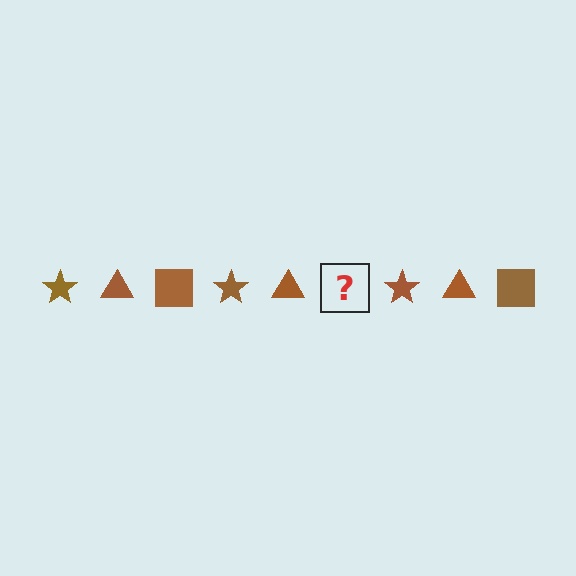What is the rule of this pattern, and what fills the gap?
The rule is that the pattern cycles through star, triangle, square shapes in brown. The gap should be filled with a brown square.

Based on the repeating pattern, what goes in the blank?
The blank should be a brown square.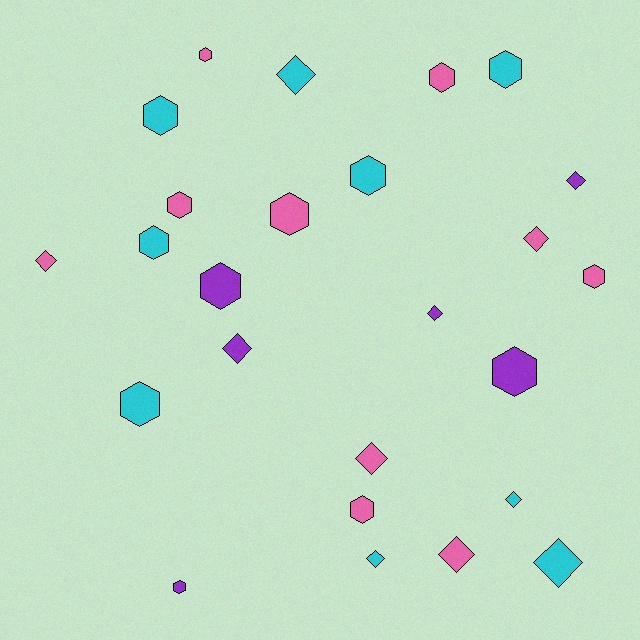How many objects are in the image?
There are 25 objects.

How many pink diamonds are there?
There are 4 pink diamonds.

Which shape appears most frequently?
Hexagon, with 14 objects.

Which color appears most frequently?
Pink, with 10 objects.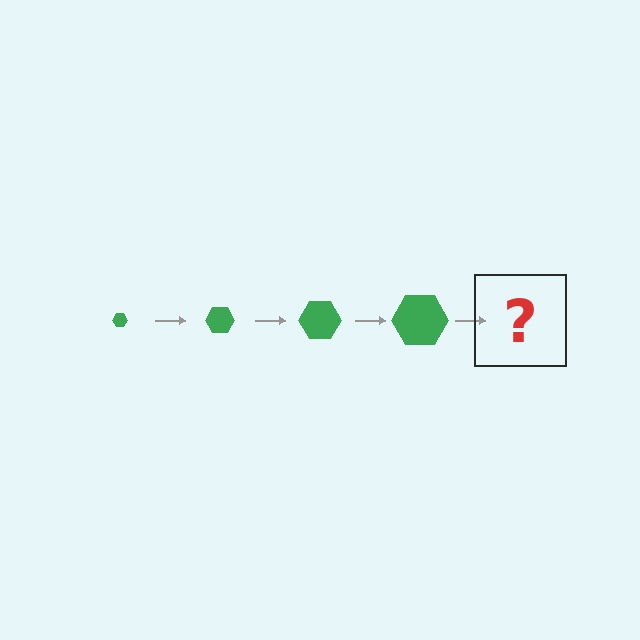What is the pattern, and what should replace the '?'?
The pattern is that the hexagon gets progressively larger each step. The '?' should be a green hexagon, larger than the previous one.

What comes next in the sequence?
The next element should be a green hexagon, larger than the previous one.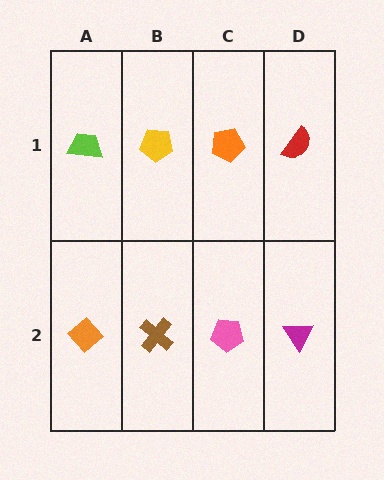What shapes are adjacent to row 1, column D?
A magenta triangle (row 2, column D), an orange pentagon (row 1, column C).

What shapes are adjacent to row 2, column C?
An orange pentagon (row 1, column C), a brown cross (row 2, column B), a magenta triangle (row 2, column D).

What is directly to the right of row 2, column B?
A pink pentagon.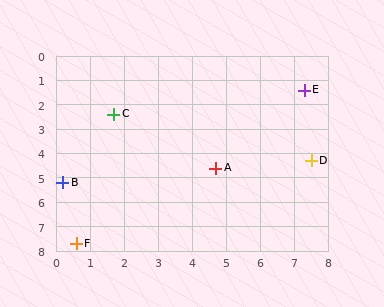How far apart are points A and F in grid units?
Points A and F are about 5.1 grid units apart.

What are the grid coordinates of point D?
Point D is at approximately (7.5, 4.3).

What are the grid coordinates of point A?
Point A is at approximately (4.7, 4.6).